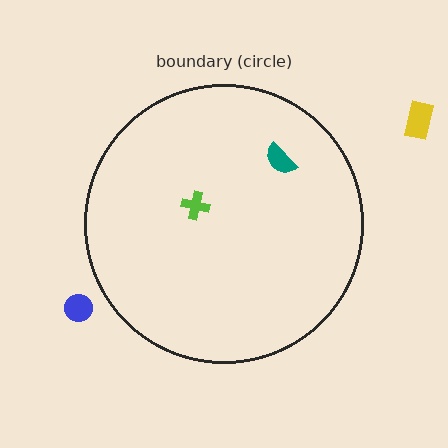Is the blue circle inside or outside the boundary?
Outside.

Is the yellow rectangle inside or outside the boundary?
Outside.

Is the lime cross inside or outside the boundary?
Inside.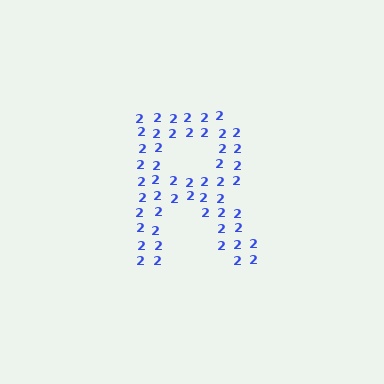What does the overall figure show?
The overall figure shows the letter R.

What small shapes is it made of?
It is made of small digit 2's.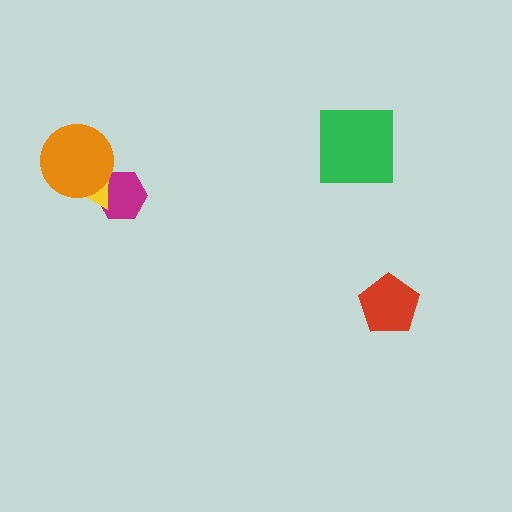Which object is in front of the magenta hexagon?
The yellow triangle is in front of the magenta hexagon.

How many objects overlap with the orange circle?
1 object overlaps with the orange circle.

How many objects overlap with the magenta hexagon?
1 object overlaps with the magenta hexagon.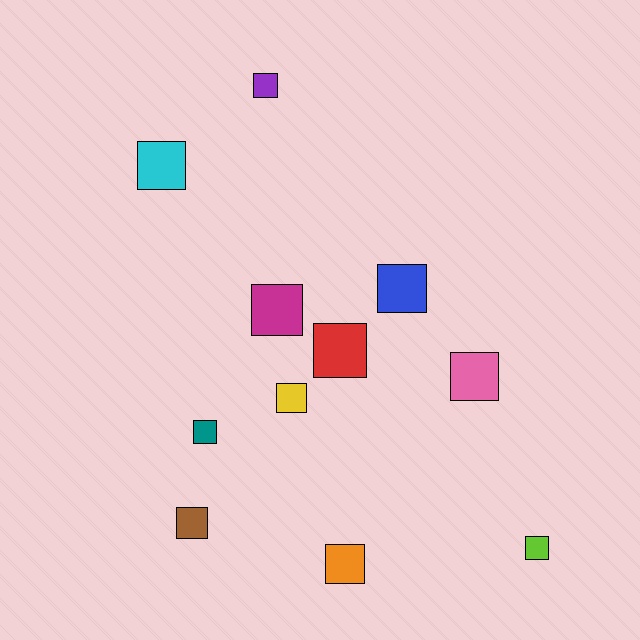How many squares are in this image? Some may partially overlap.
There are 11 squares.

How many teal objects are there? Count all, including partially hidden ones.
There is 1 teal object.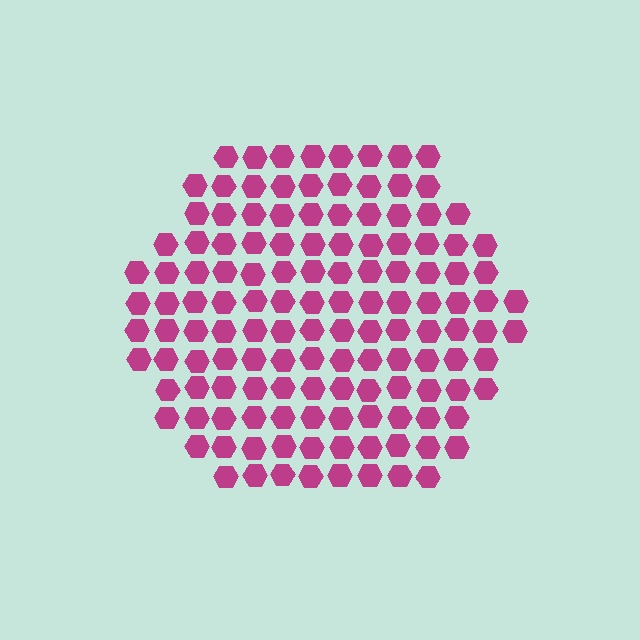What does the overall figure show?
The overall figure shows a hexagon.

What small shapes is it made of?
It is made of small hexagons.